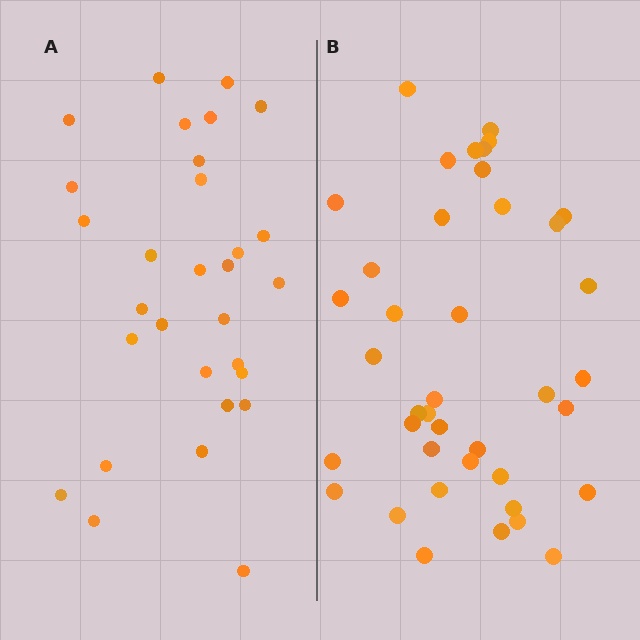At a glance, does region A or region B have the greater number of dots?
Region B (the right region) has more dots.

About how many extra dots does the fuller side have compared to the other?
Region B has roughly 10 or so more dots than region A.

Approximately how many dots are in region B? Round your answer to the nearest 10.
About 40 dots.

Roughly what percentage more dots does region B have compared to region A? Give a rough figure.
About 35% more.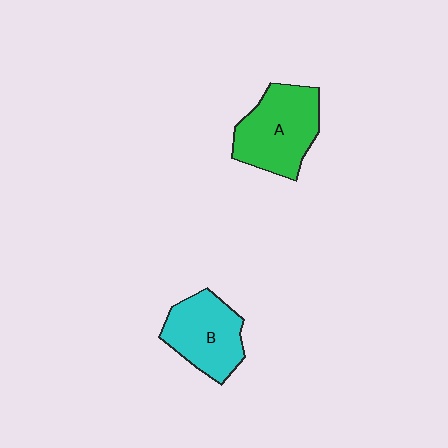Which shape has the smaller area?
Shape B (cyan).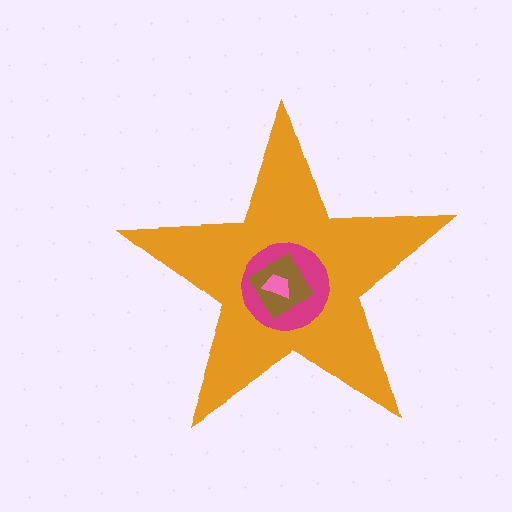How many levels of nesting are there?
4.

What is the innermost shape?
The pink trapezoid.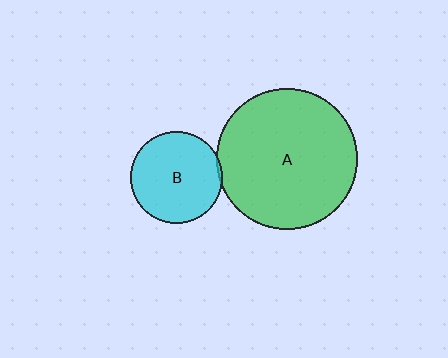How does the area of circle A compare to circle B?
Approximately 2.4 times.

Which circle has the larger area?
Circle A (green).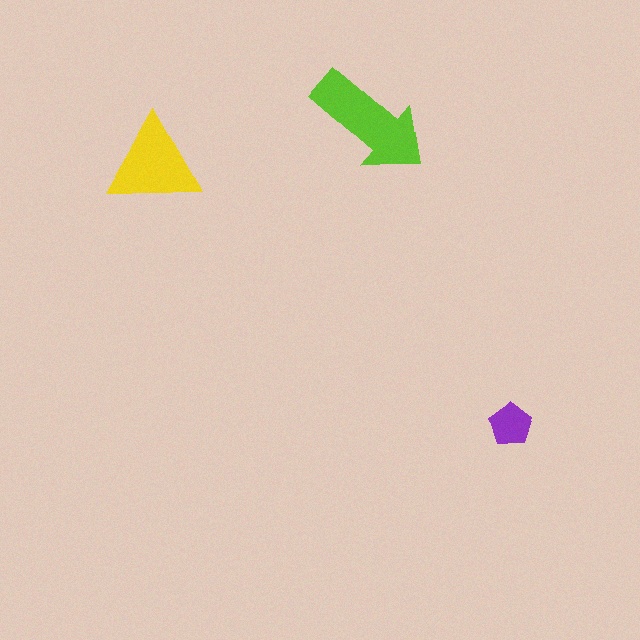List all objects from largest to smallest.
The lime arrow, the yellow triangle, the purple pentagon.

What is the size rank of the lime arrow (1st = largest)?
1st.